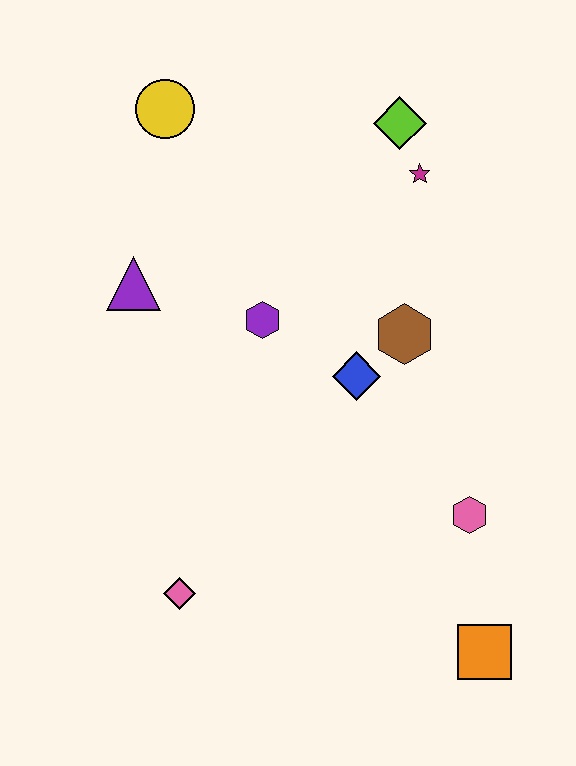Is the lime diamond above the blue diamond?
Yes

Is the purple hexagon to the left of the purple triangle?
No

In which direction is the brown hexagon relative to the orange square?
The brown hexagon is above the orange square.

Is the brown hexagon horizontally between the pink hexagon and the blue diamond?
Yes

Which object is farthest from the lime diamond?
The orange square is farthest from the lime diamond.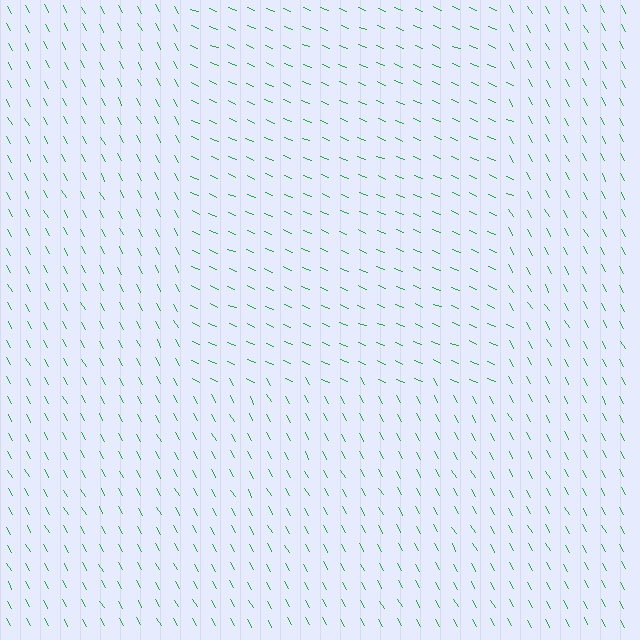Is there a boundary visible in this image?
Yes, there is a texture boundary formed by a change in line orientation.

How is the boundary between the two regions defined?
The boundary is defined purely by a change in line orientation (approximately 38 degrees difference). All lines are the same color and thickness.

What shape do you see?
I see a rectangle.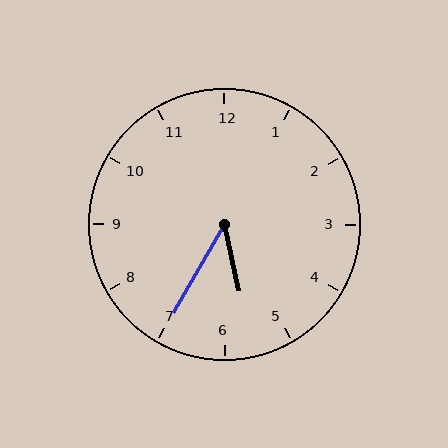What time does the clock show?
5:35.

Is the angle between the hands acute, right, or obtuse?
It is acute.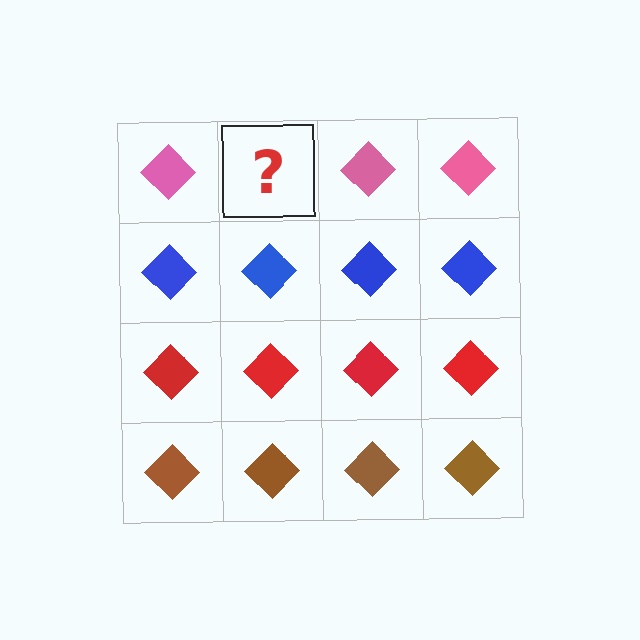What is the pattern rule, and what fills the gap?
The rule is that each row has a consistent color. The gap should be filled with a pink diamond.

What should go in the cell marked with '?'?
The missing cell should contain a pink diamond.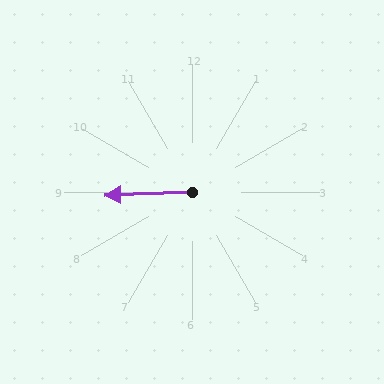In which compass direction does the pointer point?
West.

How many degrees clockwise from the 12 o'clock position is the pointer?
Approximately 268 degrees.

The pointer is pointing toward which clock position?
Roughly 9 o'clock.